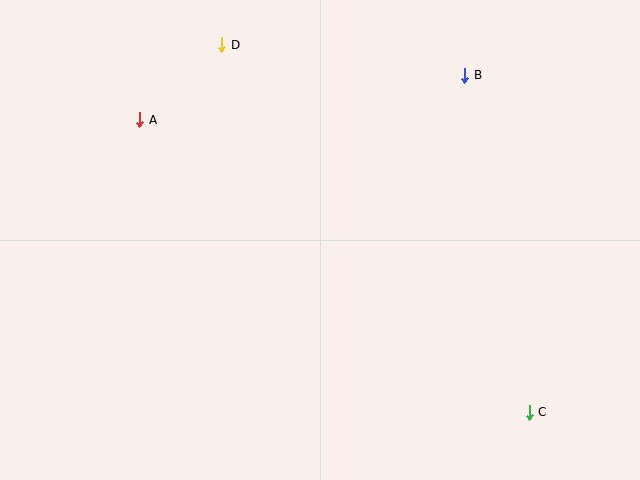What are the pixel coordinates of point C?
Point C is at (529, 412).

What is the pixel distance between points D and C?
The distance between D and C is 479 pixels.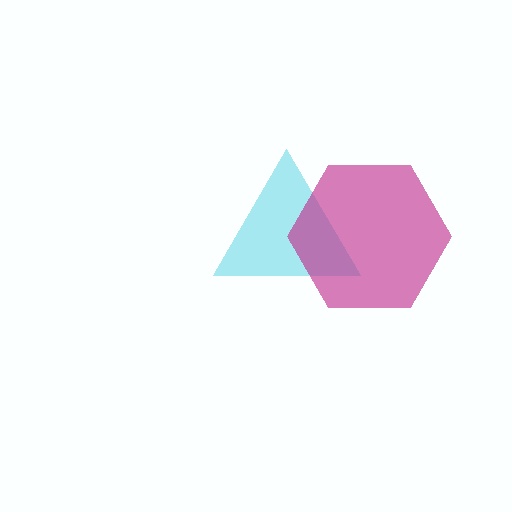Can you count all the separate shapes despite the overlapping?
Yes, there are 2 separate shapes.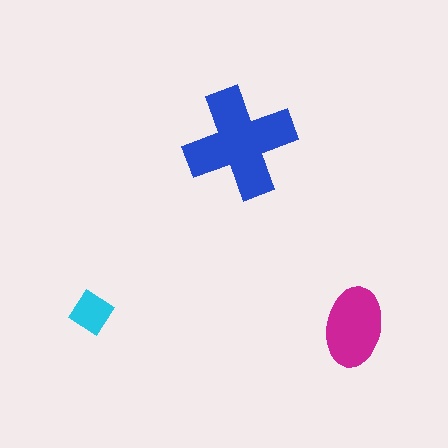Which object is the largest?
The blue cross.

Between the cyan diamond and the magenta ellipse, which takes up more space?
The magenta ellipse.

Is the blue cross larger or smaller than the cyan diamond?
Larger.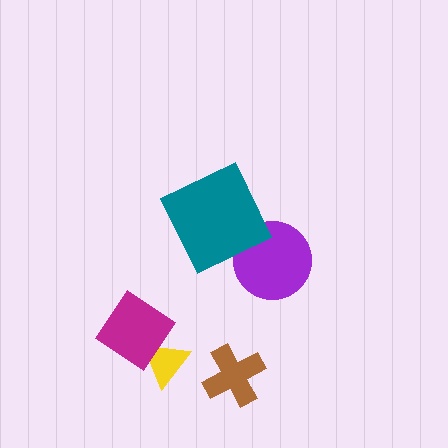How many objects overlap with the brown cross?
0 objects overlap with the brown cross.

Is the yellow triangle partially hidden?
Yes, it is partially covered by another shape.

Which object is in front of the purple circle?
The teal square is in front of the purple circle.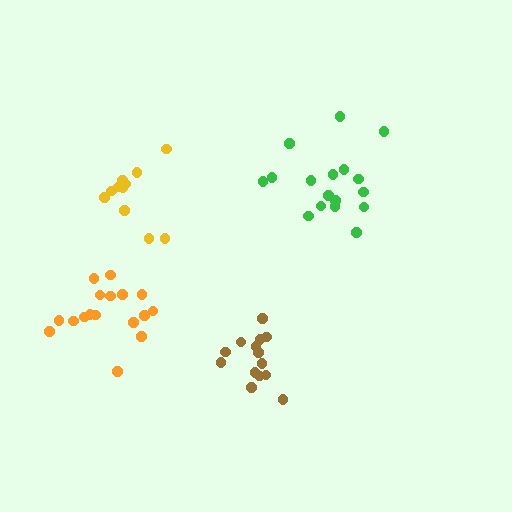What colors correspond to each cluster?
The clusters are colored: green, brown, yellow, orange.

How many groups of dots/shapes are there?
There are 4 groups.